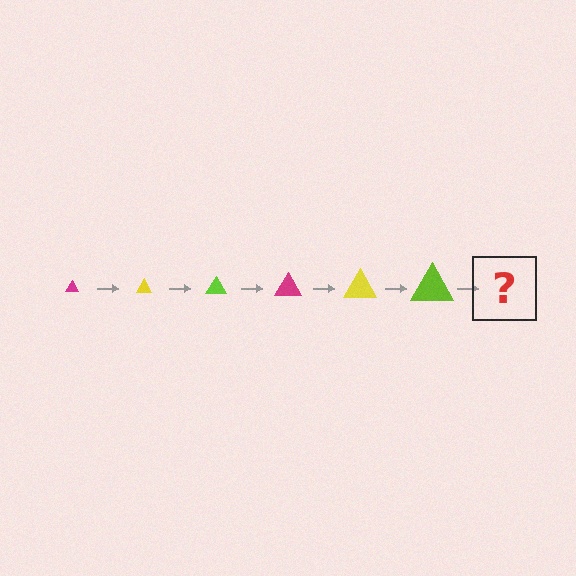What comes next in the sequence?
The next element should be a magenta triangle, larger than the previous one.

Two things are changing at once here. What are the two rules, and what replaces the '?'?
The two rules are that the triangle grows larger each step and the color cycles through magenta, yellow, and lime. The '?' should be a magenta triangle, larger than the previous one.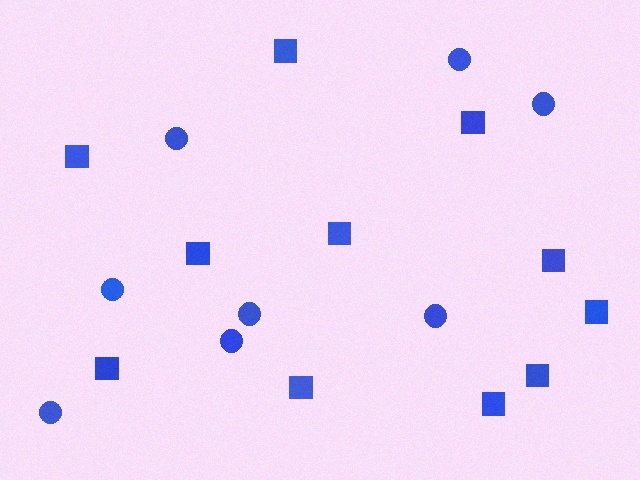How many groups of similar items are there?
There are 2 groups: one group of circles (8) and one group of squares (11).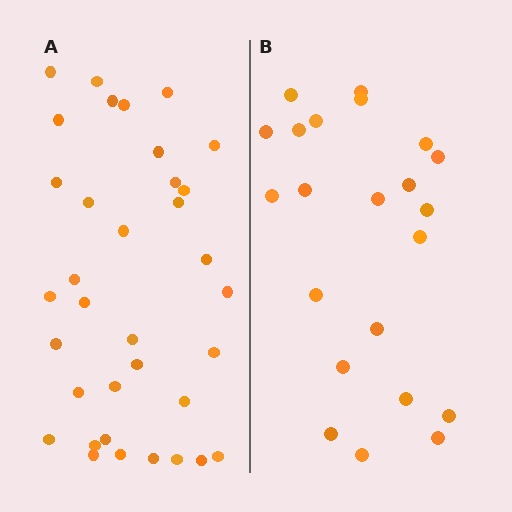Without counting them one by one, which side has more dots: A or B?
Region A (the left region) has more dots.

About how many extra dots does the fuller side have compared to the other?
Region A has approximately 15 more dots than region B.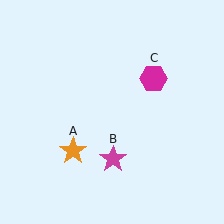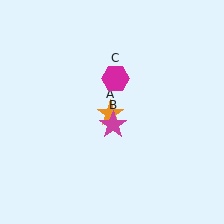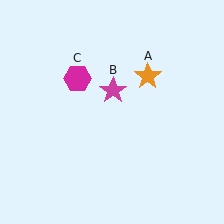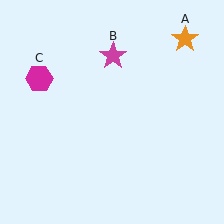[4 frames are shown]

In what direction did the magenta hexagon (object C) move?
The magenta hexagon (object C) moved left.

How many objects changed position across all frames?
3 objects changed position: orange star (object A), magenta star (object B), magenta hexagon (object C).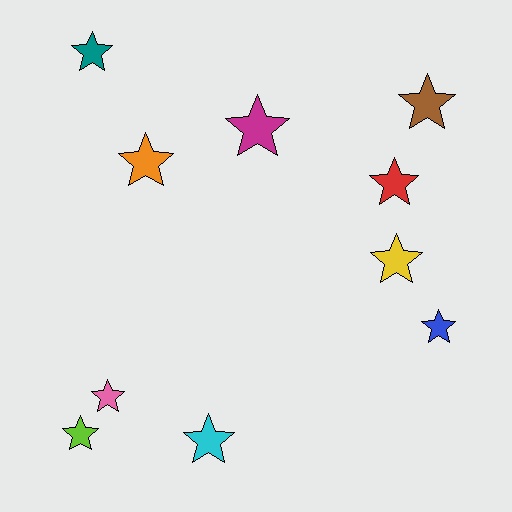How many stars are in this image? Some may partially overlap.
There are 10 stars.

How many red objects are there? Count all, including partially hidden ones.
There is 1 red object.